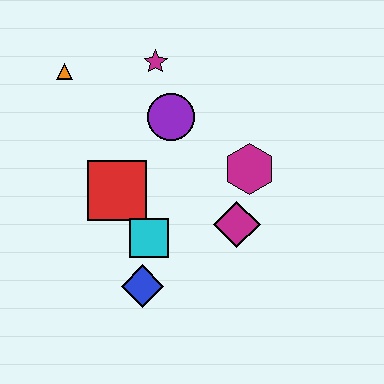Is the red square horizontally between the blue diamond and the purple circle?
No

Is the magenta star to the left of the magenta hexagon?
Yes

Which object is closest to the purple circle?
The magenta star is closest to the purple circle.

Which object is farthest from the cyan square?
The orange triangle is farthest from the cyan square.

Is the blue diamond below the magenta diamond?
Yes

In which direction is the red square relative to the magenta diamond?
The red square is to the left of the magenta diamond.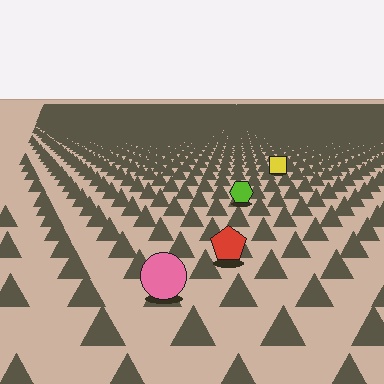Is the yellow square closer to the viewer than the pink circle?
No. The pink circle is closer — you can tell from the texture gradient: the ground texture is coarser near it.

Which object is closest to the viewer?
The pink circle is closest. The texture marks near it are larger and more spread out.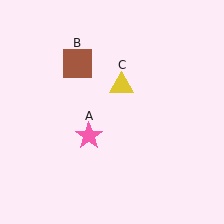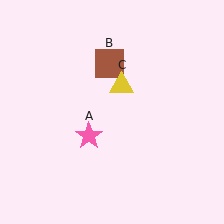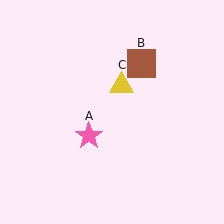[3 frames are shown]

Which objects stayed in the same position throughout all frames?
Pink star (object A) and yellow triangle (object C) remained stationary.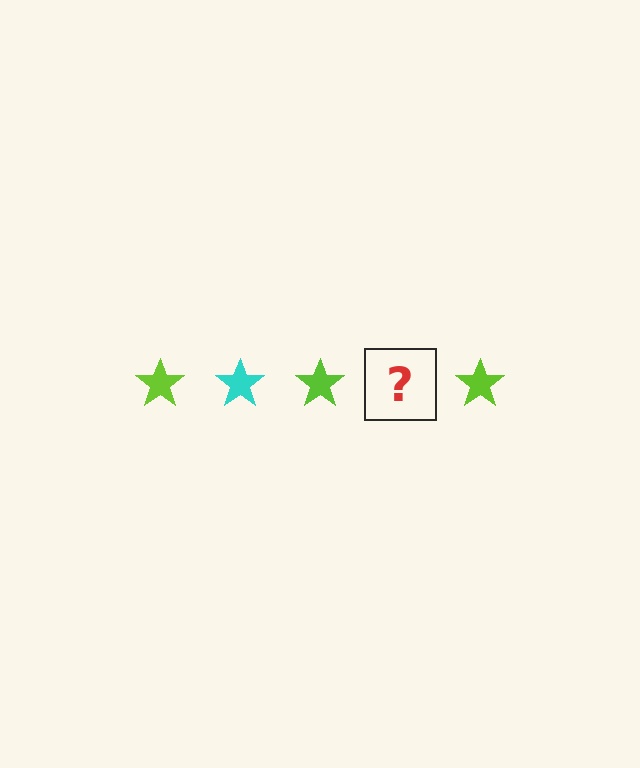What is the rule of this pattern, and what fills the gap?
The rule is that the pattern cycles through lime, cyan stars. The gap should be filled with a cyan star.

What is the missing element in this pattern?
The missing element is a cyan star.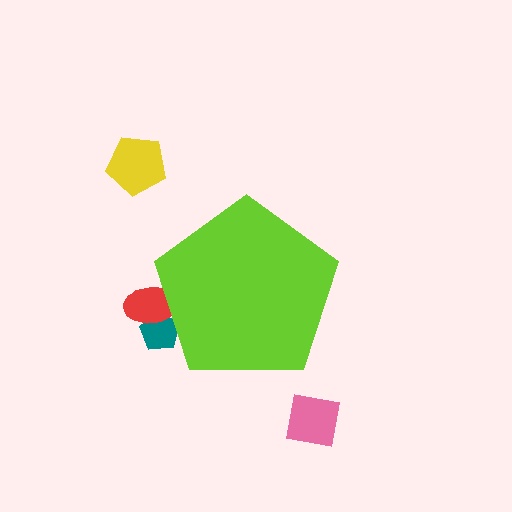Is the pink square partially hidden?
No, the pink square is fully visible.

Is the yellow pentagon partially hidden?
No, the yellow pentagon is fully visible.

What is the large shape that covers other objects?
A lime pentagon.